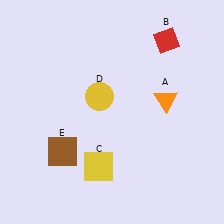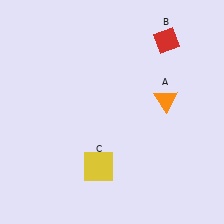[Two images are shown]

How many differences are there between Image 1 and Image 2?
There are 2 differences between the two images.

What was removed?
The brown square (E), the yellow circle (D) were removed in Image 2.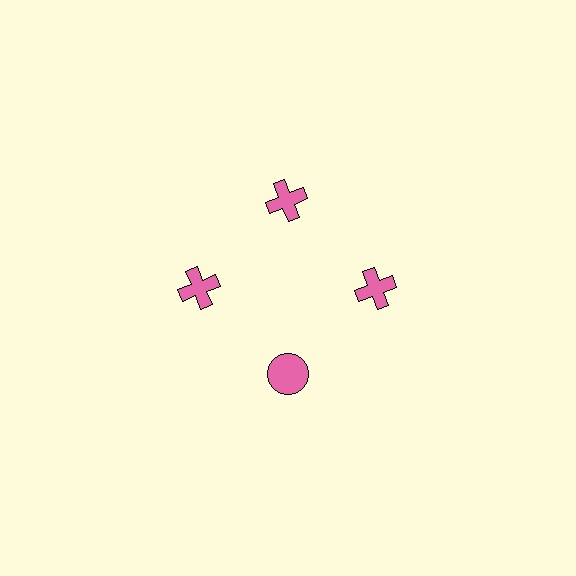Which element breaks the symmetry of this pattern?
The pink circle at roughly the 6 o'clock position breaks the symmetry. All other shapes are pink crosses.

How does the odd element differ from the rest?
It has a different shape: circle instead of cross.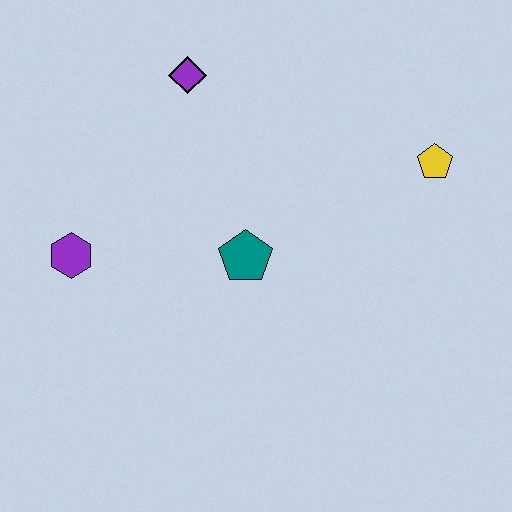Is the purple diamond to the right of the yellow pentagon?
No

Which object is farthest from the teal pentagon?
The yellow pentagon is farthest from the teal pentagon.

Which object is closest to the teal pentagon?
The purple hexagon is closest to the teal pentagon.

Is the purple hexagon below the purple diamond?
Yes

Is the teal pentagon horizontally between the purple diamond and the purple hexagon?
No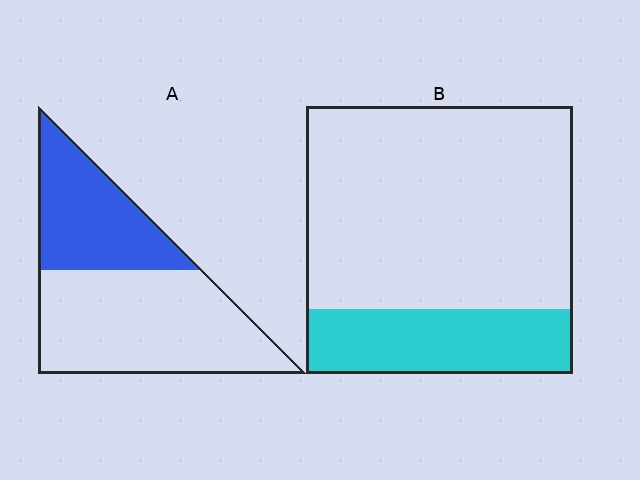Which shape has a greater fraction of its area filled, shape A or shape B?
Shape A.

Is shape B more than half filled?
No.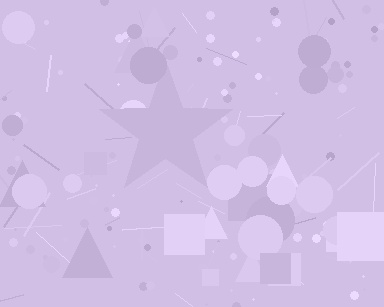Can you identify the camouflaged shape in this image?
The camouflaged shape is a star.